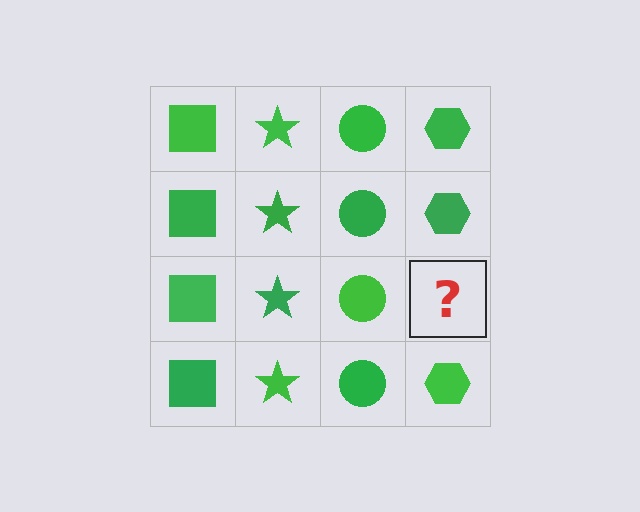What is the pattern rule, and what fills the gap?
The rule is that each column has a consistent shape. The gap should be filled with a green hexagon.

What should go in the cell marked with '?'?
The missing cell should contain a green hexagon.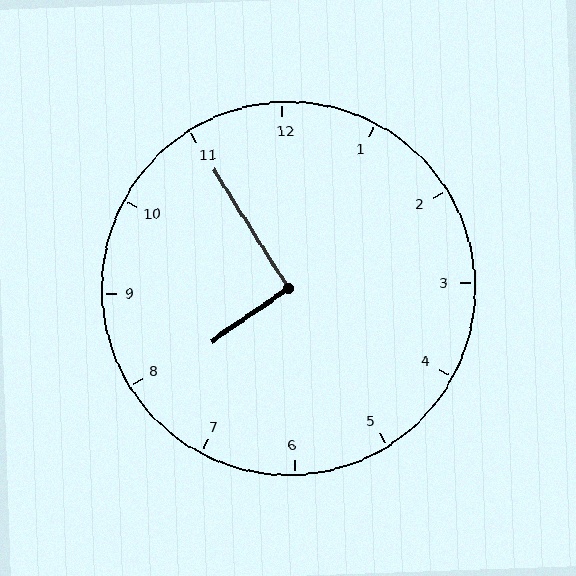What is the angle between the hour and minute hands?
Approximately 92 degrees.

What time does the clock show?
7:55.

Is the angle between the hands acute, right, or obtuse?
It is right.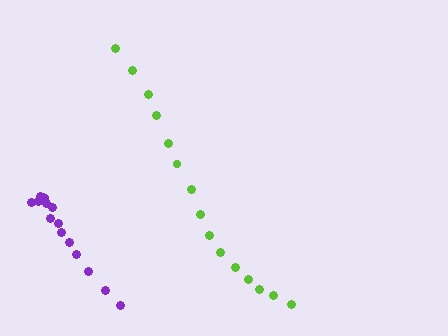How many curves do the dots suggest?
There are 2 distinct paths.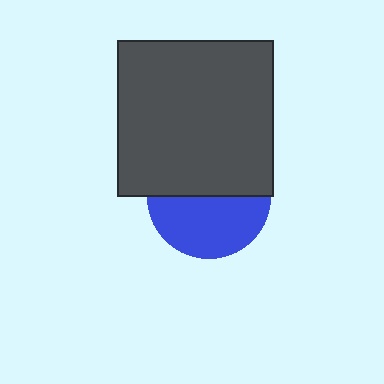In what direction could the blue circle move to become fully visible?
The blue circle could move down. That would shift it out from behind the dark gray square entirely.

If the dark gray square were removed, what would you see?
You would see the complete blue circle.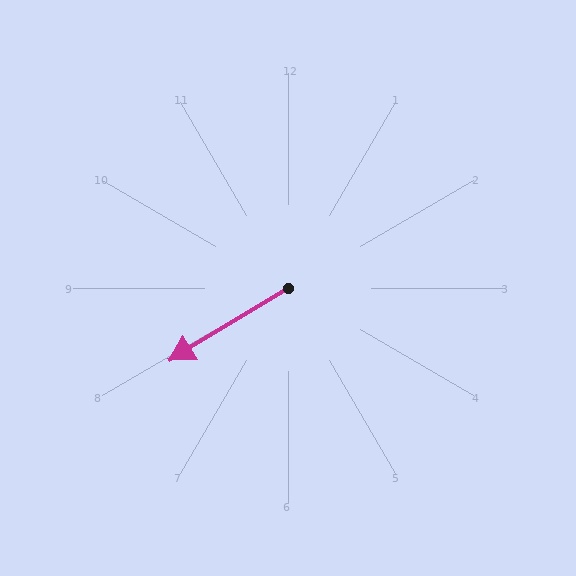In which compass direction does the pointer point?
Southwest.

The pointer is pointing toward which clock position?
Roughly 8 o'clock.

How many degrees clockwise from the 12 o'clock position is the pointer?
Approximately 239 degrees.